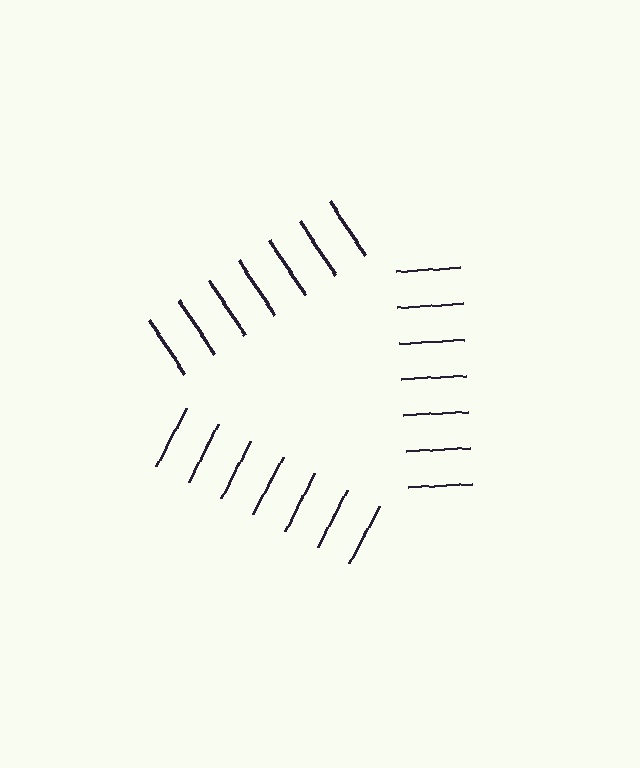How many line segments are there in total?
21 — 7 along each of the 3 edges.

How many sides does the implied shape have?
3 sides — the line-ends trace a triangle.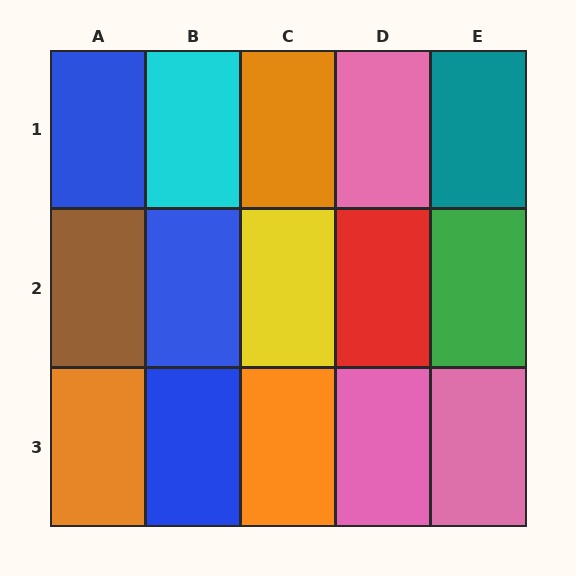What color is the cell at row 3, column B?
Blue.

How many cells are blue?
3 cells are blue.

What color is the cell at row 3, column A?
Orange.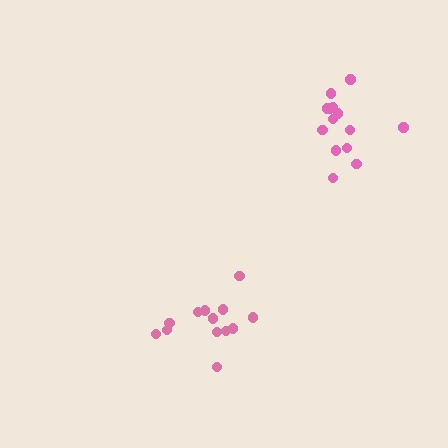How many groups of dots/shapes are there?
There are 2 groups.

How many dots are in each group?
Group 1: 13 dots, Group 2: 14 dots (27 total).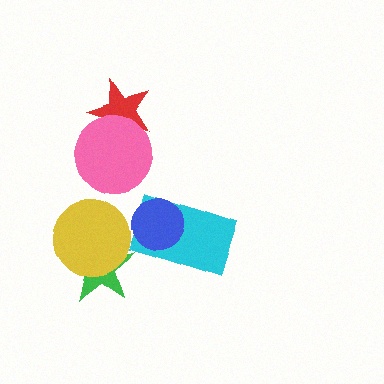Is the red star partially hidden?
Yes, it is partially covered by another shape.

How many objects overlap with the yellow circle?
1 object overlaps with the yellow circle.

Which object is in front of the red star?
The pink circle is in front of the red star.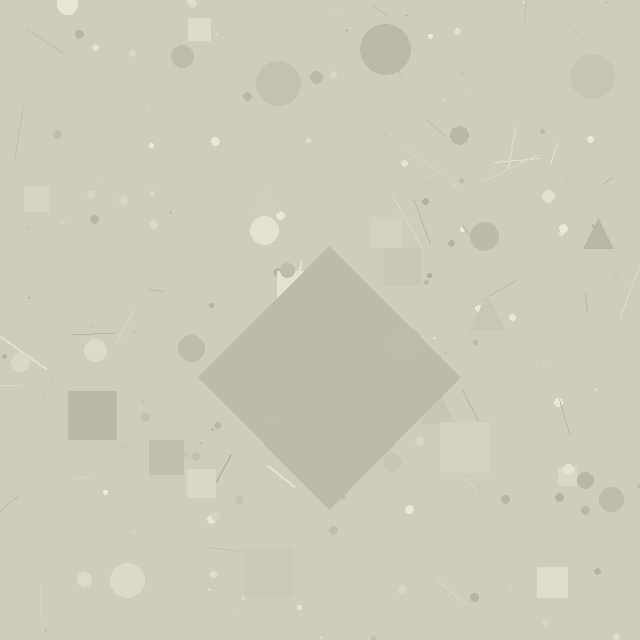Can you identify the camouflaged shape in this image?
The camouflaged shape is a diamond.